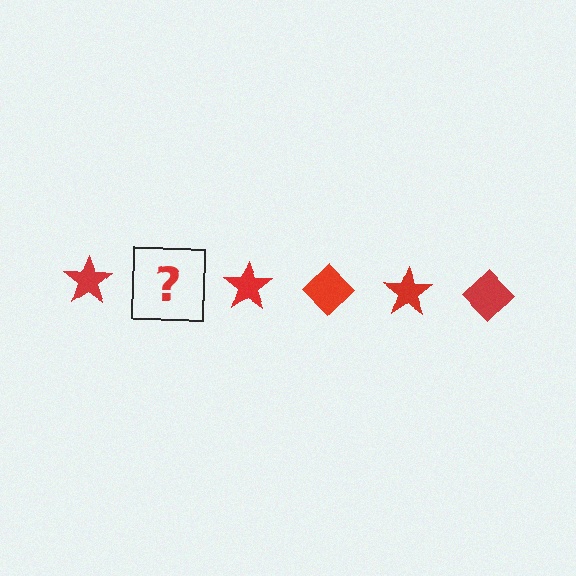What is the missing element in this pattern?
The missing element is a red diamond.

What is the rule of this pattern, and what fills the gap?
The rule is that the pattern cycles through star, diamond shapes in red. The gap should be filled with a red diamond.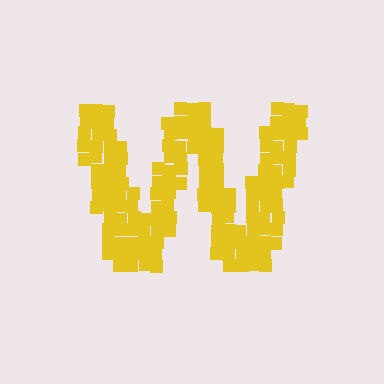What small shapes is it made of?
It is made of small squares.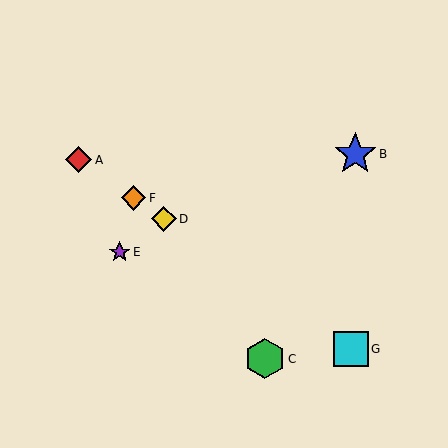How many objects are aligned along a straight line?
4 objects (A, D, F, G) are aligned along a straight line.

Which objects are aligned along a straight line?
Objects A, D, F, G are aligned along a straight line.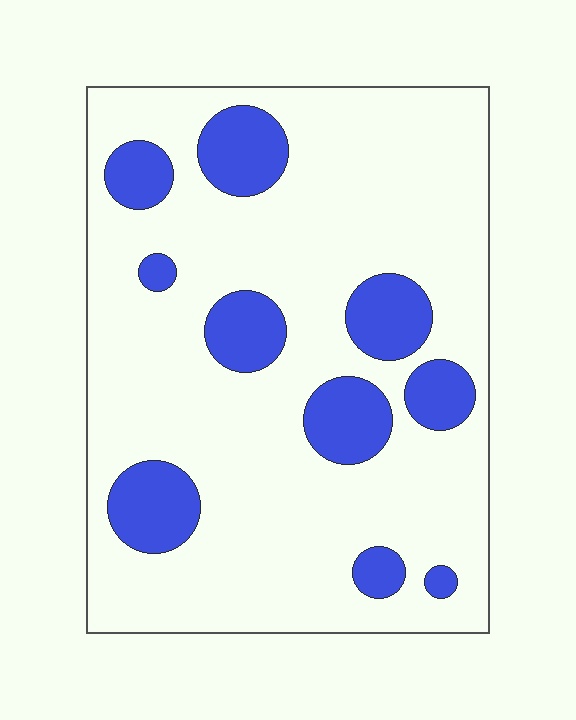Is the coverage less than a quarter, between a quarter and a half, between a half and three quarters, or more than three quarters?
Less than a quarter.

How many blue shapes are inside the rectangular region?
10.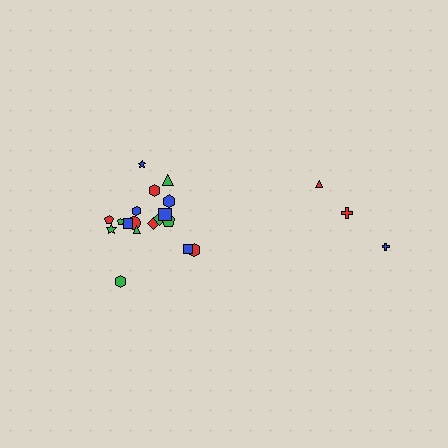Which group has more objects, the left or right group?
The left group.